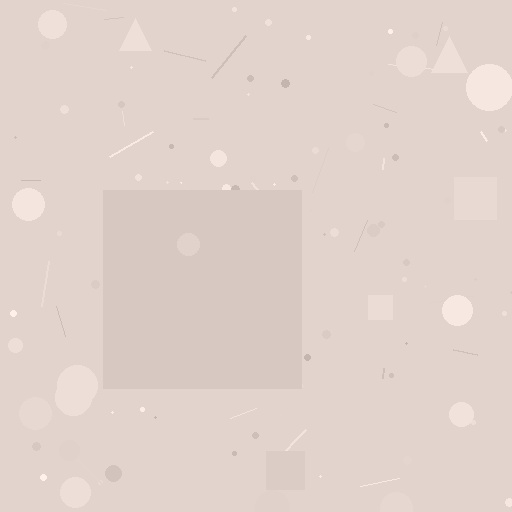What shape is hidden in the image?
A square is hidden in the image.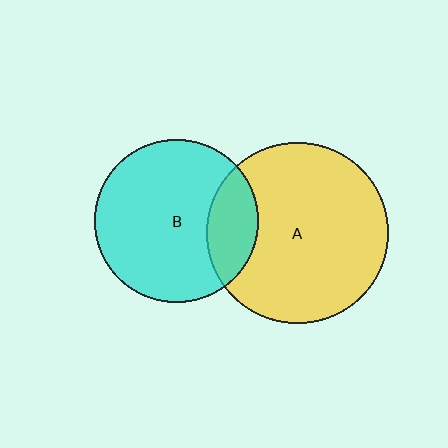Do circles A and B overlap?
Yes.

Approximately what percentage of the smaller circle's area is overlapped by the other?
Approximately 20%.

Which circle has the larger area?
Circle A (yellow).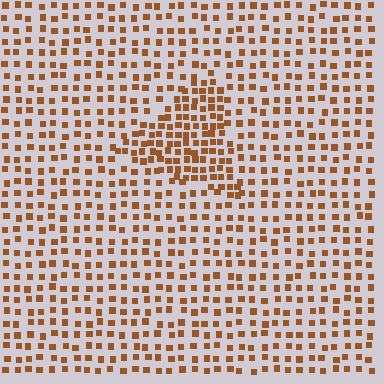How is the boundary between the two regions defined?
The boundary is defined by a change in element density (approximately 1.8x ratio). All elements are the same color, size, and shape.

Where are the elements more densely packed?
The elements are more densely packed inside the triangle boundary.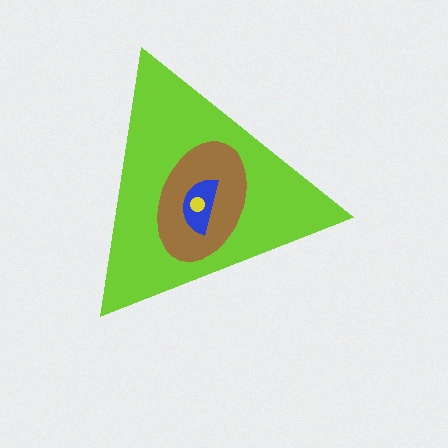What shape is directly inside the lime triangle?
The brown ellipse.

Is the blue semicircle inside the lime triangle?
Yes.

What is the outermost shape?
The lime triangle.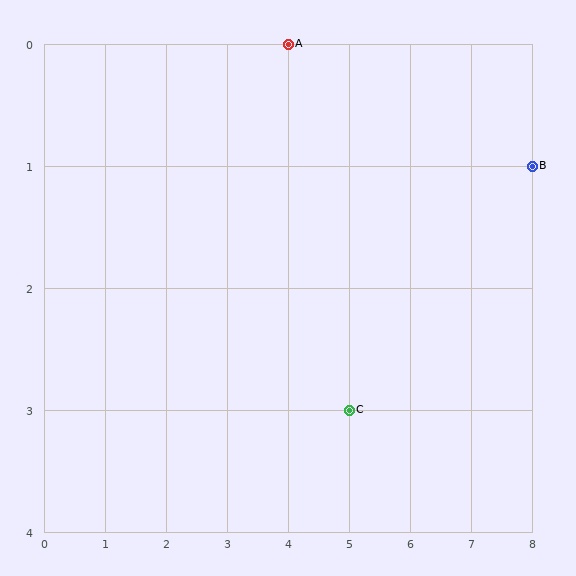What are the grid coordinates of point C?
Point C is at grid coordinates (5, 3).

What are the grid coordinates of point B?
Point B is at grid coordinates (8, 1).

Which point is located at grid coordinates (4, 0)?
Point A is at (4, 0).